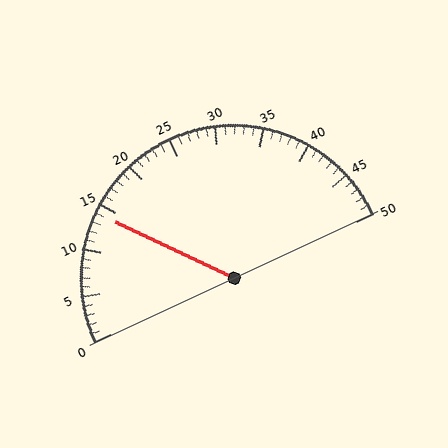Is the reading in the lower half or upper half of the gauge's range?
The reading is in the lower half of the range (0 to 50).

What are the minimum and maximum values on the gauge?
The gauge ranges from 0 to 50.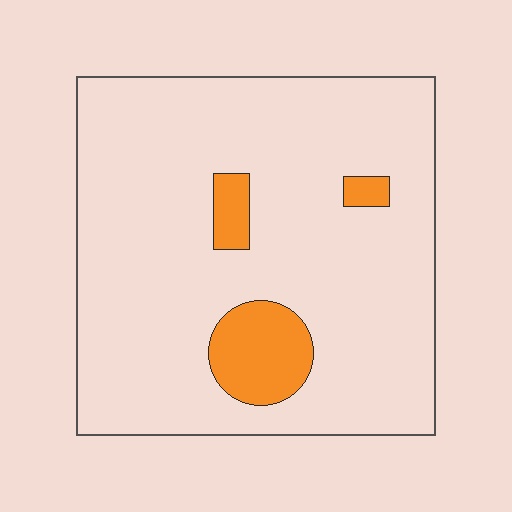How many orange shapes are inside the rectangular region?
3.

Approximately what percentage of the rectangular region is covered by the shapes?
Approximately 10%.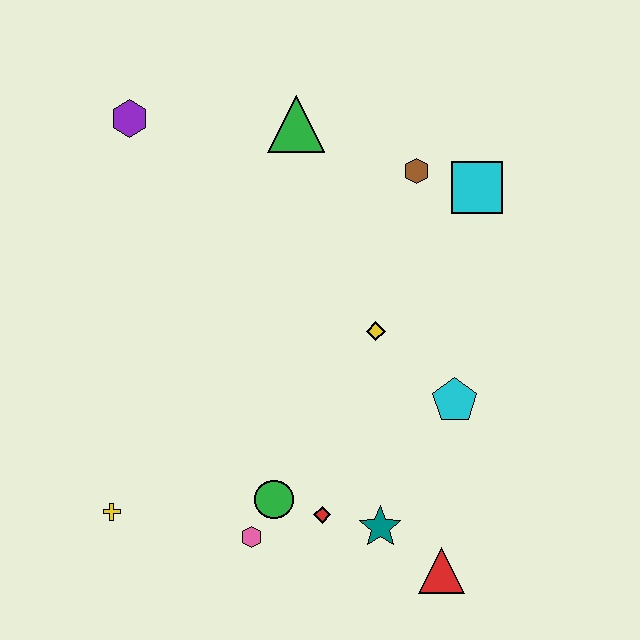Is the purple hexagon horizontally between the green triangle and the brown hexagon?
No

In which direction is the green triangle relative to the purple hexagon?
The green triangle is to the right of the purple hexagon.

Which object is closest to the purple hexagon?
The green triangle is closest to the purple hexagon.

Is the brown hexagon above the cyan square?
Yes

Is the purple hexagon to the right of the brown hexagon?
No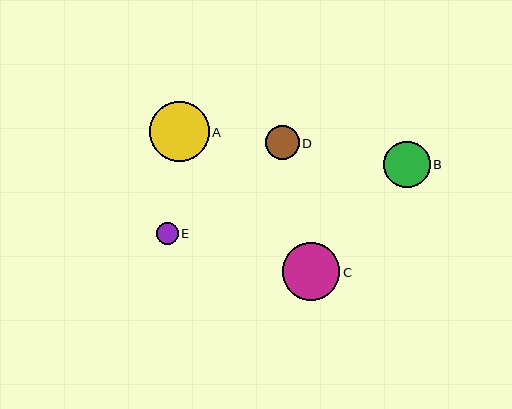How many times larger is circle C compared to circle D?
Circle C is approximately 1.7 times the size of circle D.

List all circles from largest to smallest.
From largest to smallest: A, C, B, D, E.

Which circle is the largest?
Circle A is the largest with a size of approximately 60 pixels.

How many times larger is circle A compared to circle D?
Circle A is approximately 1.7 times the size of circle D.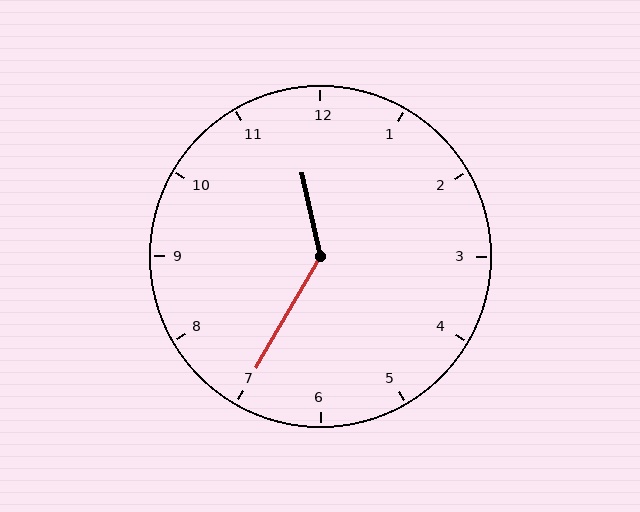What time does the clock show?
11:35.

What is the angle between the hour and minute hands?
Approximately 138 degrees.